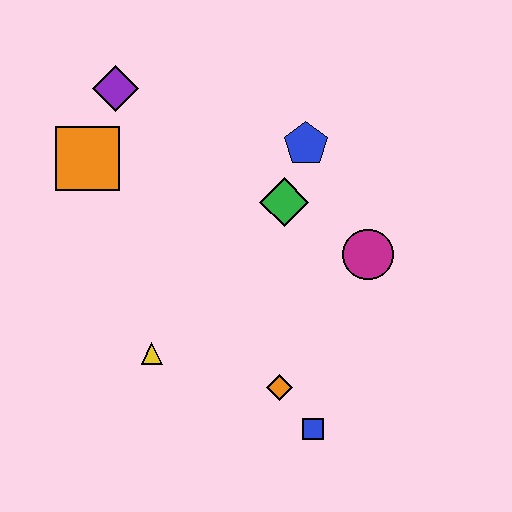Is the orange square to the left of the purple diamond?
Yes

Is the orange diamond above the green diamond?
No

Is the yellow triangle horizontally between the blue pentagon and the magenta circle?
No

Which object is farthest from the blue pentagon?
The blue square is farthest from the blue pentagon.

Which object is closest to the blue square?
The orange diamond is closest to the blue square.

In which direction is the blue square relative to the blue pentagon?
The blue square is below the blue pentagon.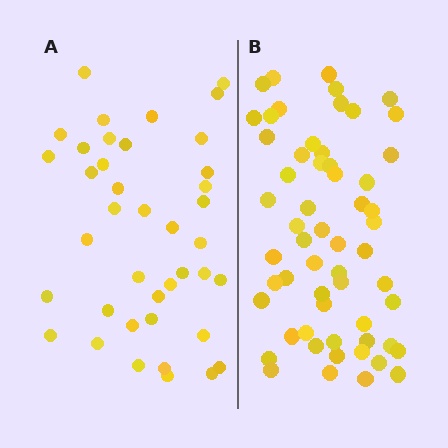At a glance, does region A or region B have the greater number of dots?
Region B (the right region) has more dots.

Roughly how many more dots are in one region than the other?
Region B has approximately 20 more dots than region A.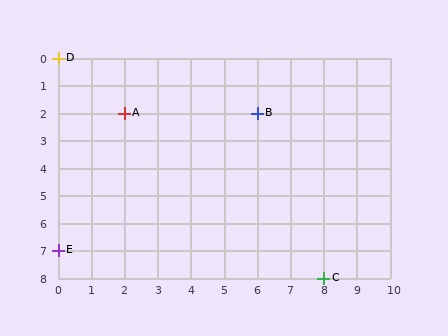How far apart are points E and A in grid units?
Points E and A are 2 columns and 5 rows apart (about 5.4 grid units diagonally).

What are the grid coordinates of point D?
Point D is at grid coordinates (0, 0).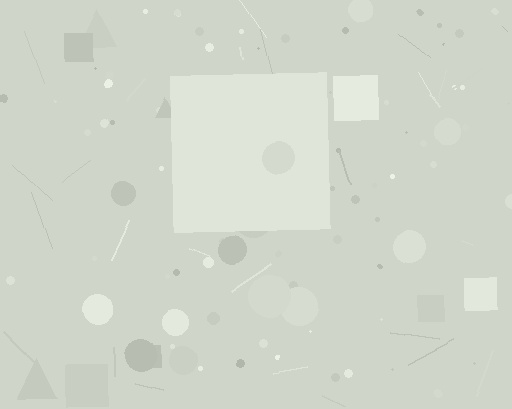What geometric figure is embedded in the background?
A square is embedded in the background.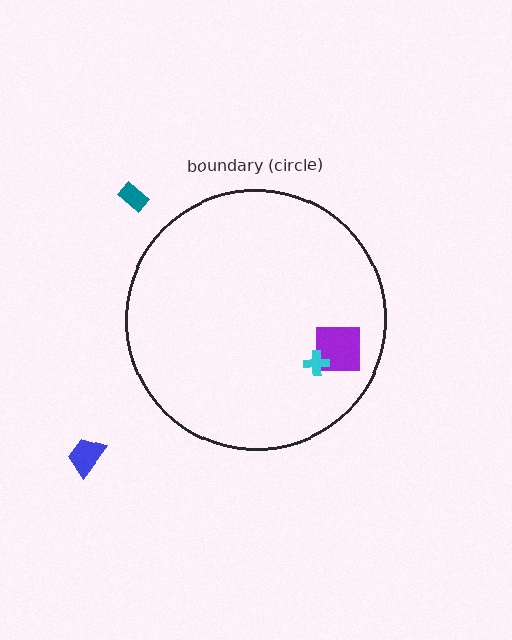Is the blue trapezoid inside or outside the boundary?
Outside.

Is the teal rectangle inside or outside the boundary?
Outside.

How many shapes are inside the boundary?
2 inside, 2 outside.